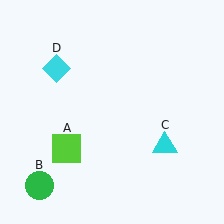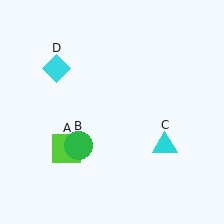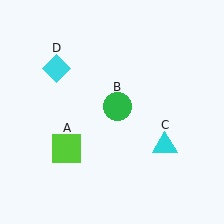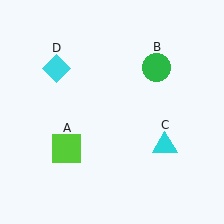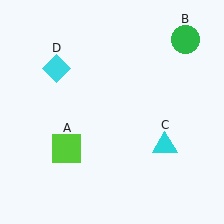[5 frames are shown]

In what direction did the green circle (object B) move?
The green circle (object B) moved up and to the right.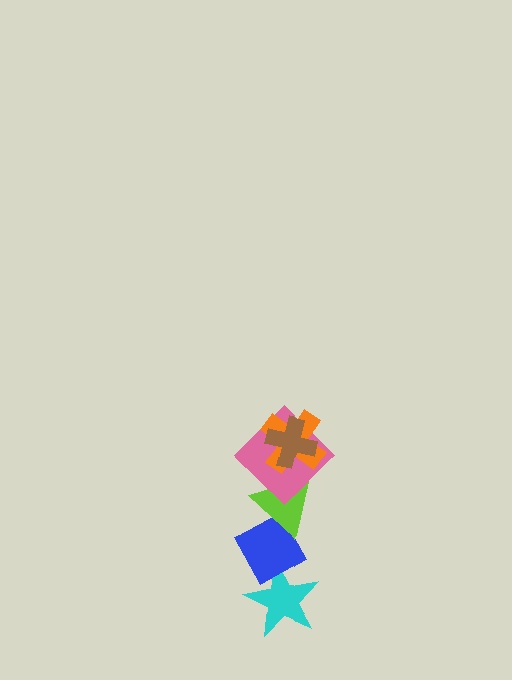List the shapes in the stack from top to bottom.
From top to bottom: the brown cross, the orange cross, the pink diamond, the lime triangle, the blue diamond, the cyan star.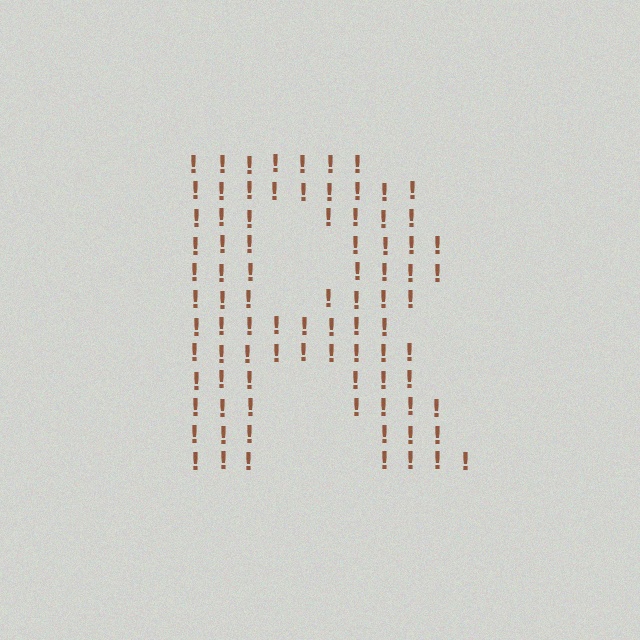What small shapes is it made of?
It is made of small exclamation marks.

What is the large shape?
The large shape is the letter R.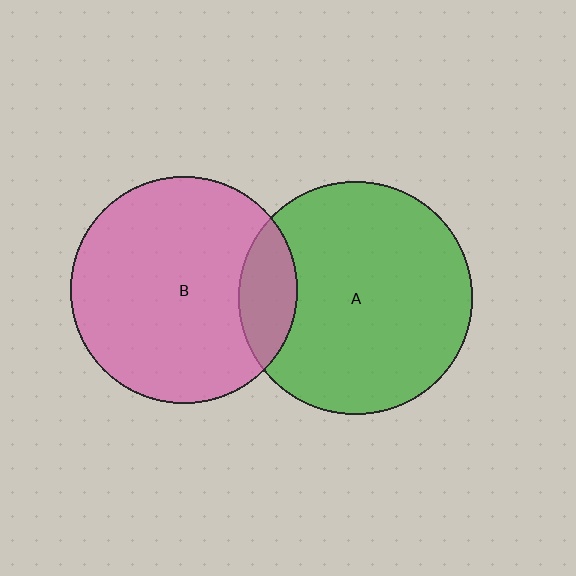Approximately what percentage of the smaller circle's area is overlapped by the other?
Approximately 15%.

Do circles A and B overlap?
Yes.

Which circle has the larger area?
Circle A (green).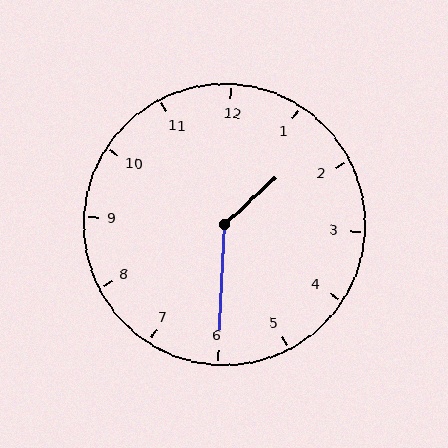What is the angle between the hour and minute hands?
Approximately 135 degrees.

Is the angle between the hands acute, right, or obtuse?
It is obtuse.